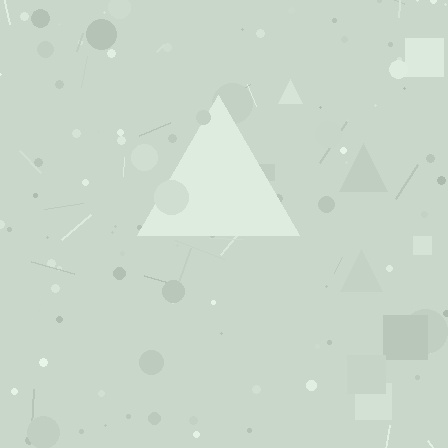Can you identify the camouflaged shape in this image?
The camouflaged shape is a triangle.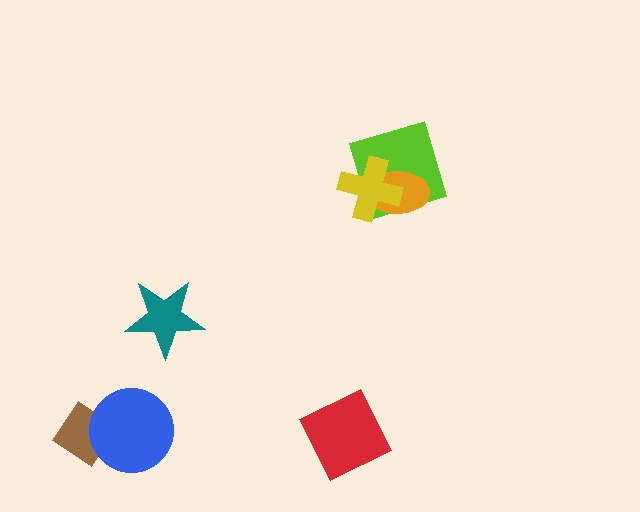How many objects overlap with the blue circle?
1 object overlaps with the blue circle.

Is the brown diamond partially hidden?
Yes, it is partially covered by another shape.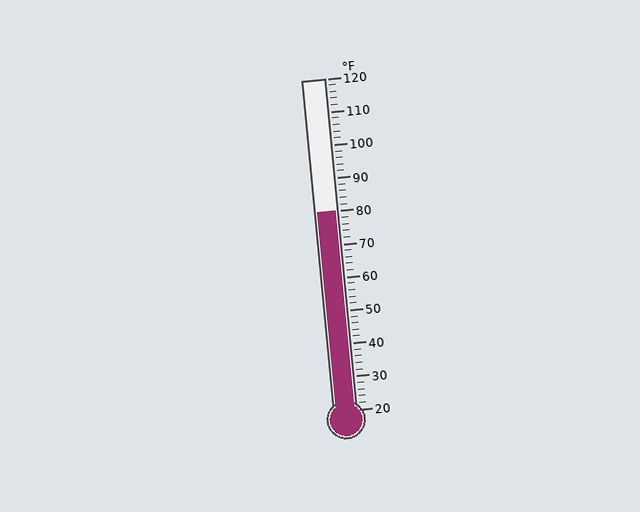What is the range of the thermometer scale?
The thermometer scale ranges from 20°F to 120°F.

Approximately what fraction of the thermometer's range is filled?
The thermometer is filled to approximately 60% of its range.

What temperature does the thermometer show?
The thermometer shows approximately 80°F.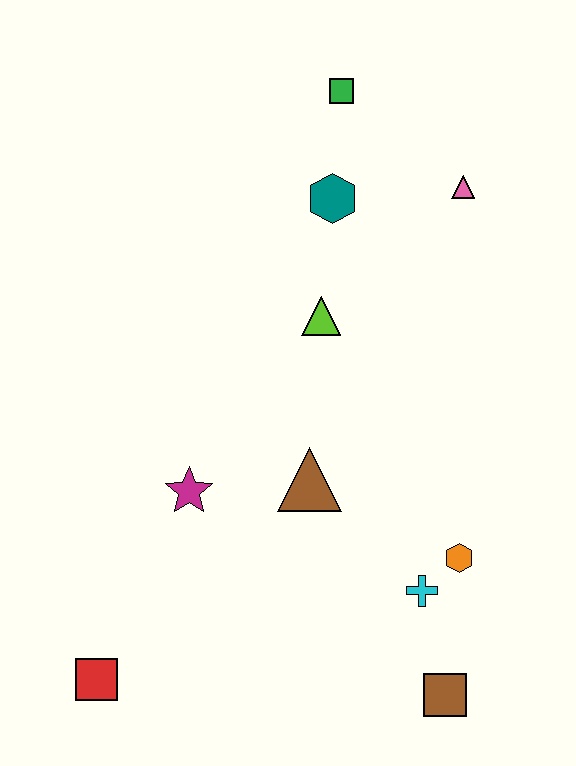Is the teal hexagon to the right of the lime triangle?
Yes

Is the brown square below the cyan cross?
Yes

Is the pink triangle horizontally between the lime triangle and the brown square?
No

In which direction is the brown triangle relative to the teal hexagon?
The brown triangle is below the teal hexagon.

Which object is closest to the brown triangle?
The magenta star is closest to the brown triangle.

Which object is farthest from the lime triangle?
The red square is farthest from the lime triangle.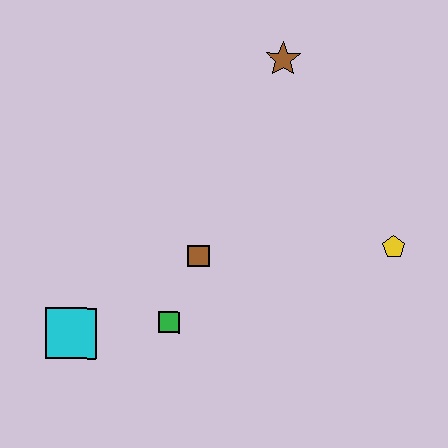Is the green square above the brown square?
No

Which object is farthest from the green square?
The brown star is farthest from the green square.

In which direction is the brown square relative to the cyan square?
The brown square is to the right of the cyan square.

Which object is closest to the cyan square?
The green square is closest to the cyan square.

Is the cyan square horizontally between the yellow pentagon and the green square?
No